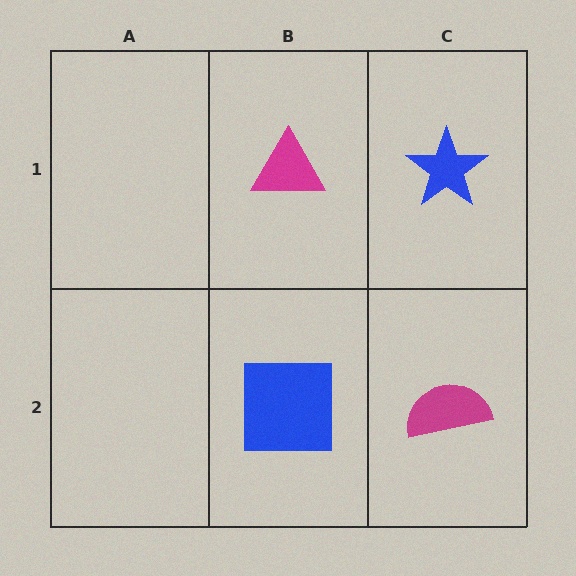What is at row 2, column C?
A magenta semicircle.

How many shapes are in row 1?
2 shapes.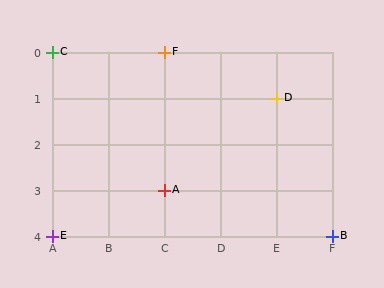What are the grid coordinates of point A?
Point A is at grid coordinates (C, 3).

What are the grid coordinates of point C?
Point C is at grid coordinates (A, 0).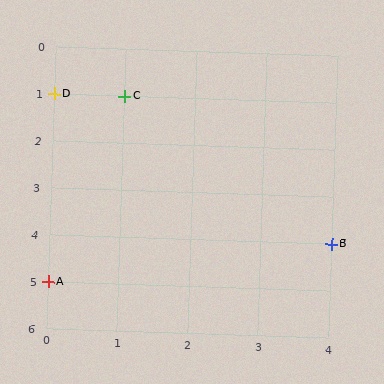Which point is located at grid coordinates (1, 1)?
Point C is at (1, 1).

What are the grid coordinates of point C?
Point C is at grid coordinates (1, 1).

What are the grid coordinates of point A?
Point A is at grid coordinates (0, 5).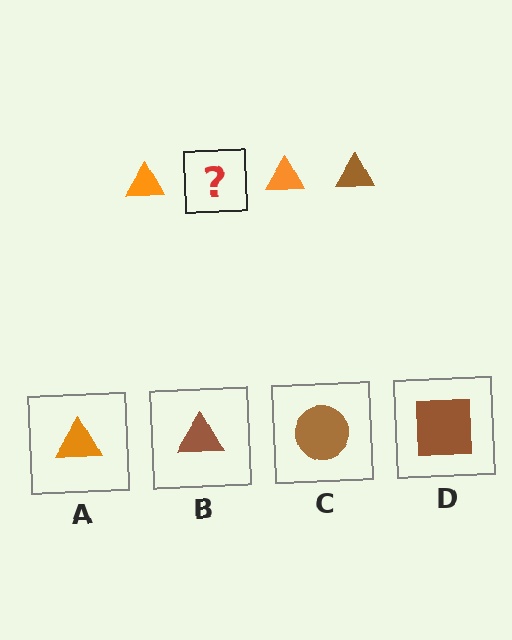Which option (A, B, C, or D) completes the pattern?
B.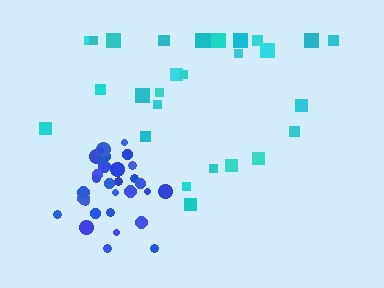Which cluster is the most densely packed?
Blue.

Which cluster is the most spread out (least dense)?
Cyan.